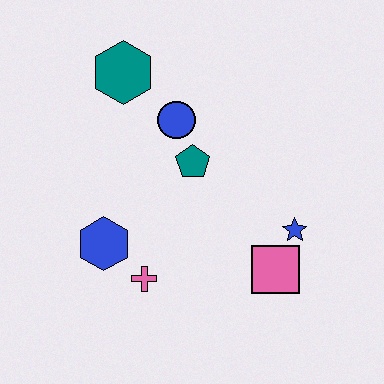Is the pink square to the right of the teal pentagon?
Yes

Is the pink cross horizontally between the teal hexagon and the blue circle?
Yes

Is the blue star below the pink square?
No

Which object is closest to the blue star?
The pink square is closest to the blue star.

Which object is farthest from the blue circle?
The pink square is farthest from the blue circle.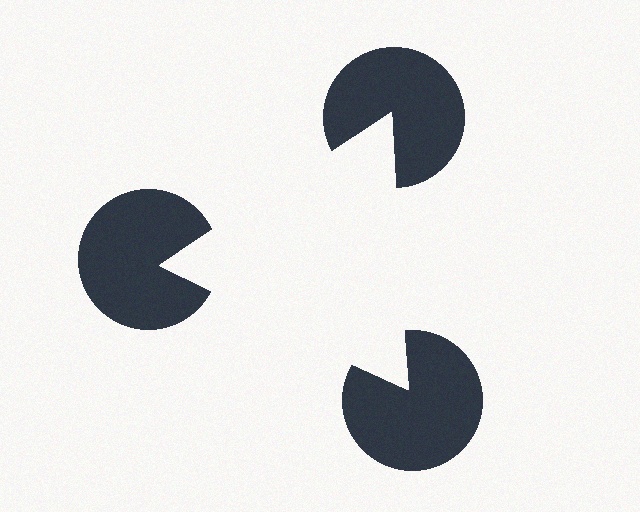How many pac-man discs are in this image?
There are 3 — one at each vertex of the illusory triangle.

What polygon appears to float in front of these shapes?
An illusory triangle — its edges are inferred from the aligned wedge cuts in the pac-man discs, not physically drawn.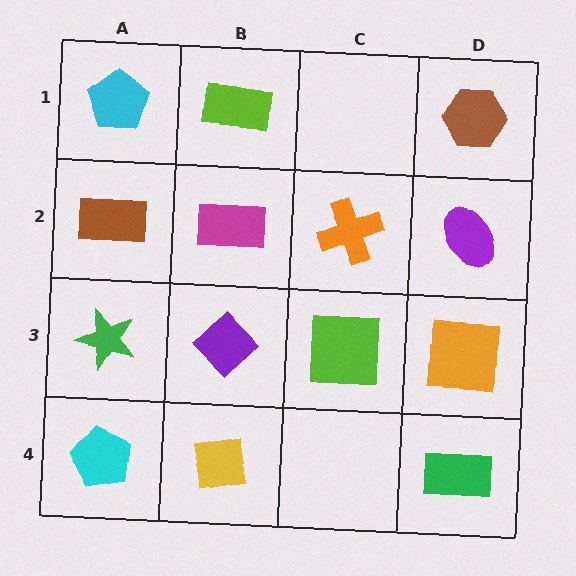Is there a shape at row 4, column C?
No, that cell is empty.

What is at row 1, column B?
A lime rectangle.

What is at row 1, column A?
A cyan pentagon.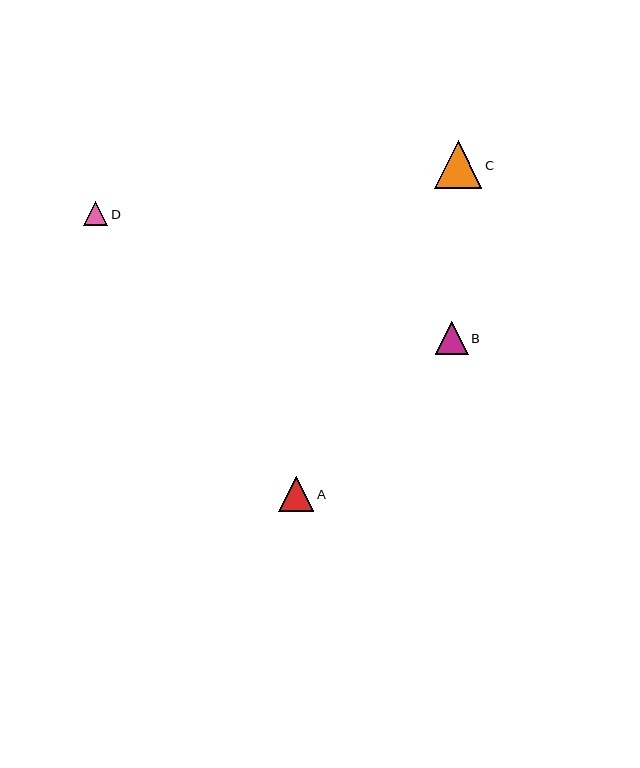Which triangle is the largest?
Triangle C is the largest with a size of approximately 47 pixels.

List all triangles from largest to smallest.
From largest to smallest: C, A, B, D.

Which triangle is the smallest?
Triangle D is the smallest with a size of approximately 24 pixels.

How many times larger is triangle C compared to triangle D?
Triangle C is approximately 1.9 times the size of triangle D.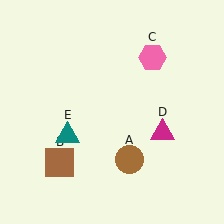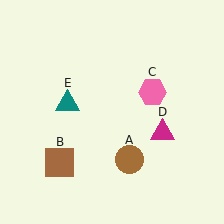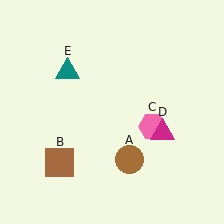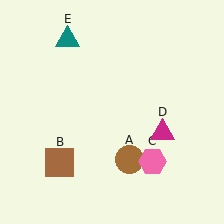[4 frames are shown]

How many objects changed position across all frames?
2 objects changed position: pink hexagon (object C), teal triangle (object E).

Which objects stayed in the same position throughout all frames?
Brown circle (object A) and brown square (object B) and magenta triangle (object D) remained stationary.